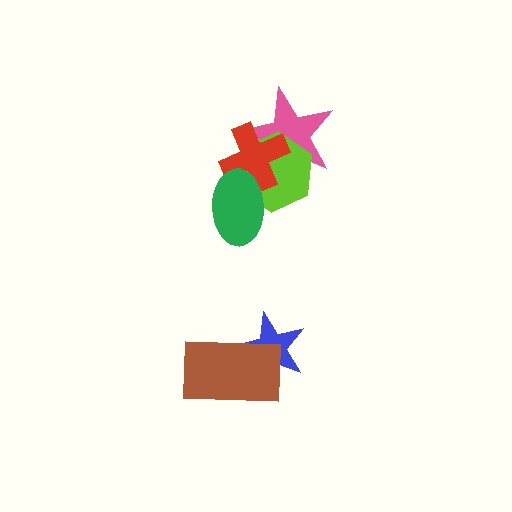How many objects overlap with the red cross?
3 objects overlap with the red cross.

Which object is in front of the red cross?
The green ellipse is in front of the red cross.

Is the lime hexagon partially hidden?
Yes, it is partially covered by another shape.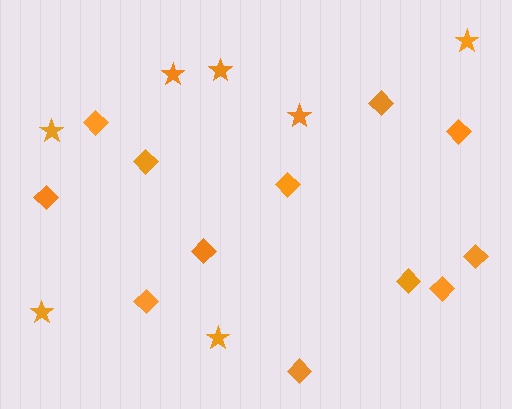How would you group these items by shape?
There are 2 groups: one group of stars (7) and one group of diamonds (12).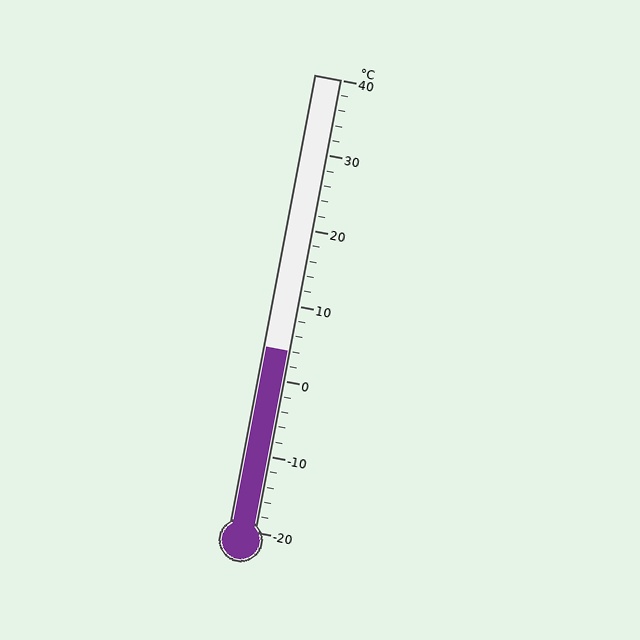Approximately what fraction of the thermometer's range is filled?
The thermometer is filled to approximately 40% of its range.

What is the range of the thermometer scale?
The thermometer scale ranges from -20°C to 40°C.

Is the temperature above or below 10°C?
The temperature is below 10°C.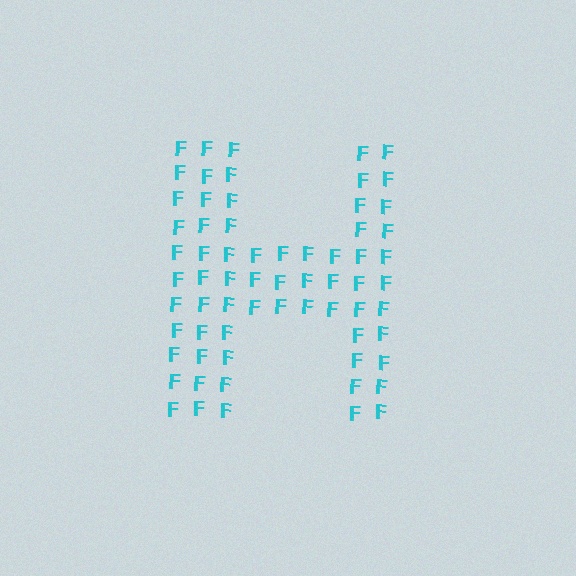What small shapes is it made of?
It is made of small letter F's.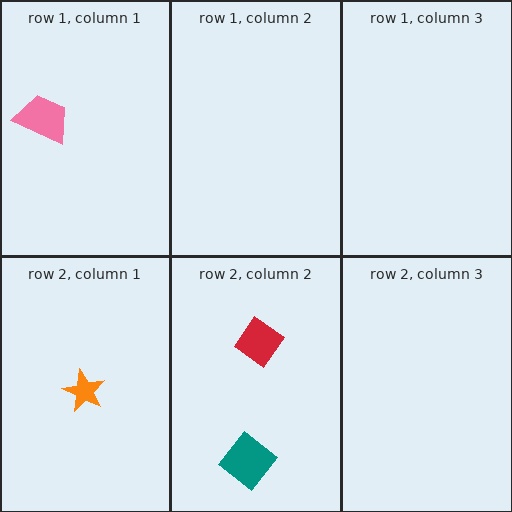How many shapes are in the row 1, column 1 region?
1.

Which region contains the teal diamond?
The row 2, column 2 region.